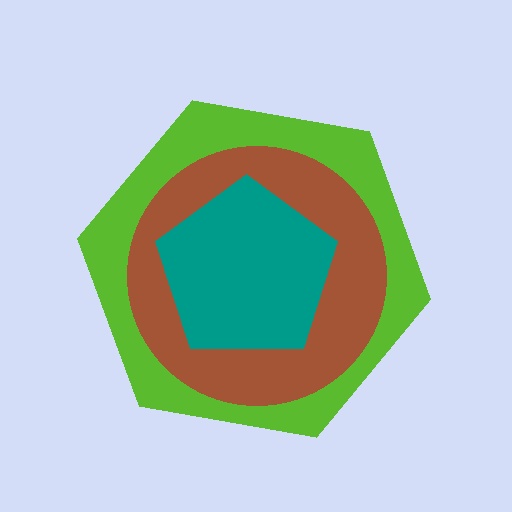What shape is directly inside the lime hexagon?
The brown circle.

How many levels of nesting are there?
3.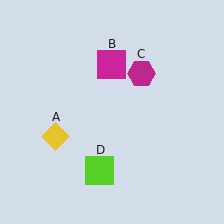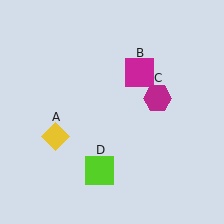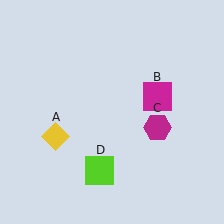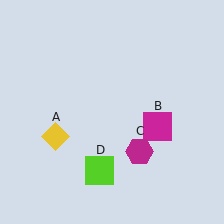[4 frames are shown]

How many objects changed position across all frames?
2 objects changed position: magenta square (object B), magenta hexagon (object C).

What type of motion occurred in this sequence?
The magenta square (object B), magenta hexagon (object C) rotated clockwise around the center of the scene.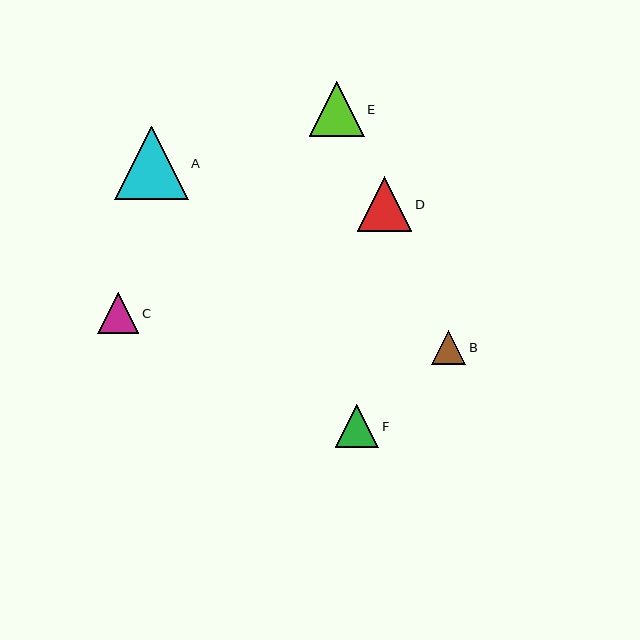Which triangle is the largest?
Triangle A is the largest with a size of approximately 74 pixels.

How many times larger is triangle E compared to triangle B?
Triangle E is approximately 1.6 times the size of triangle B.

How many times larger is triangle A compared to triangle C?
Triangle A is approximately 1.8 times the size of triangle C.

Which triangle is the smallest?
Triangle B is the smallest with a size of approximately 35 pixels.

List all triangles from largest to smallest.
From largest to smallest: A, E, D, F, C, B.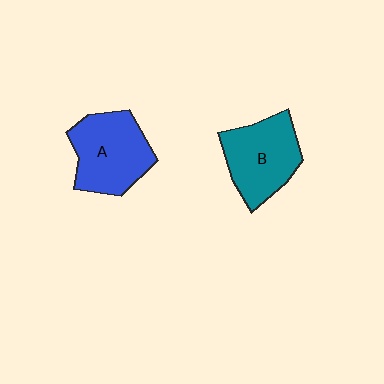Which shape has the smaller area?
Shape B (teal).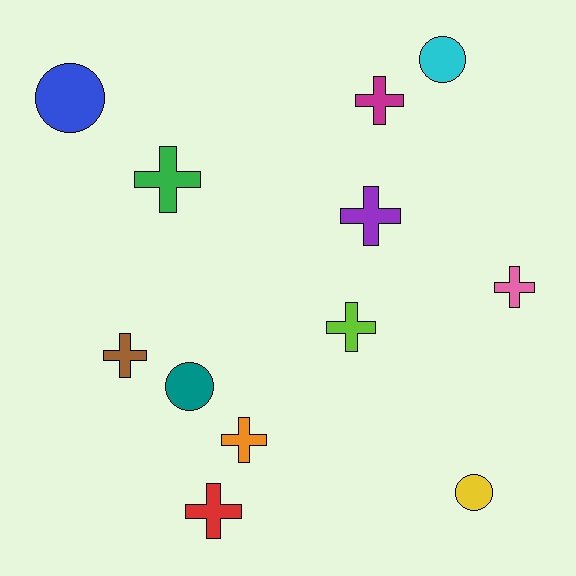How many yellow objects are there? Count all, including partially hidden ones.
There is 1 yellow object.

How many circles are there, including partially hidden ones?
There are 4 circles.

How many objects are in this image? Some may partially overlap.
There are 12 objects.